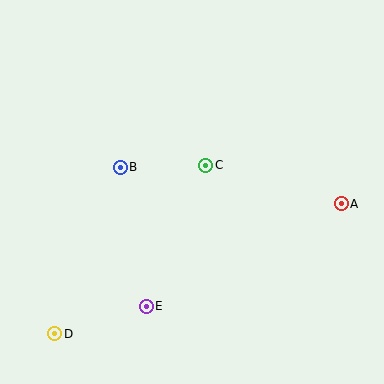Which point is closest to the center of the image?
Point C at (206, 165) is closest to the center.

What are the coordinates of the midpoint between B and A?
The midpoint between B and A is at (231, 186).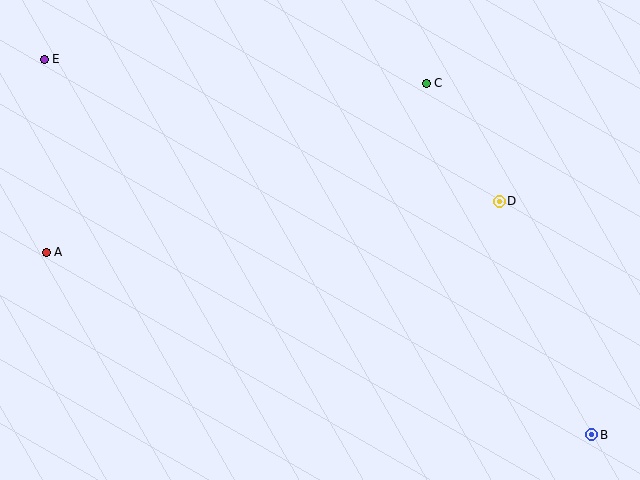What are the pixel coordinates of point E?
Point E is at (44, 59).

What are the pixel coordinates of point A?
Point A is at (46, 252).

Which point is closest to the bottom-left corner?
Point A is closest to the bottom-left corner.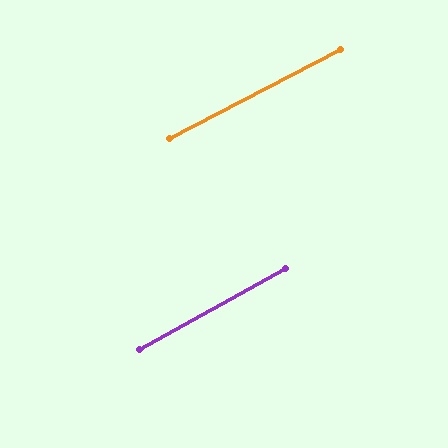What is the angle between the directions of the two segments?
Approximately 2 degrees.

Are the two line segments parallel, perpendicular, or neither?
Parallel — their directions differ by only 1.5°.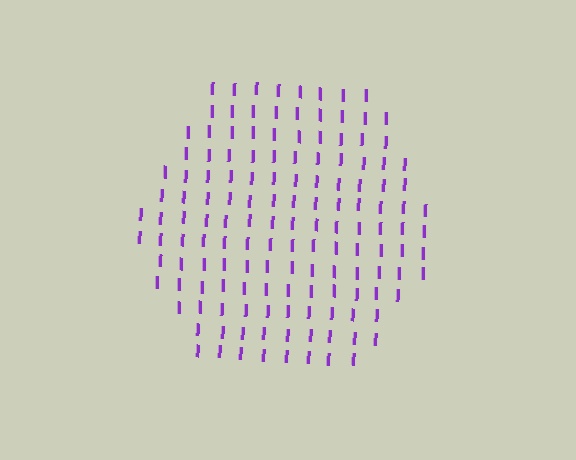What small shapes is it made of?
It is made of small letter I's.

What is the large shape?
The large shape is a hexagon.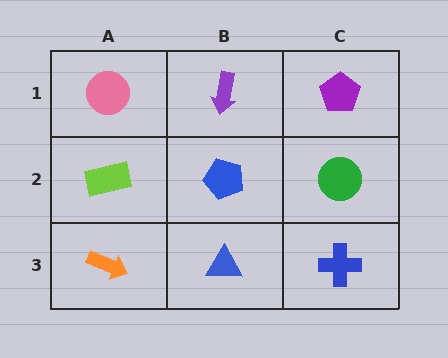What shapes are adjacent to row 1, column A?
A lime rectangle (row 2, column A), a purple arrow (row 1, column B).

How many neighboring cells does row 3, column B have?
3.